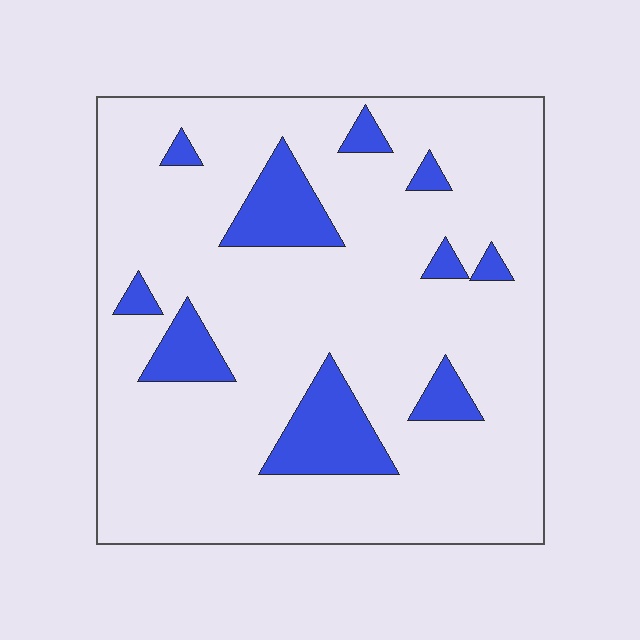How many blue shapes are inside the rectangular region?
10.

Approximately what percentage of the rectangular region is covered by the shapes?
Approximately 15%.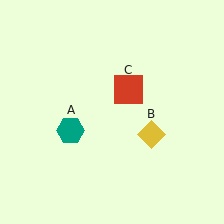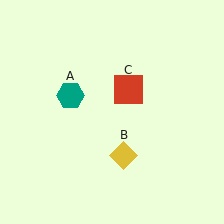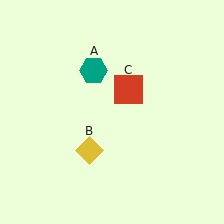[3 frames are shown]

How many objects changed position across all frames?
2 objects changed position: teal hexagon (object A), yellow diamond (object B).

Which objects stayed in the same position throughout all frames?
Red square (object C) remained stationary.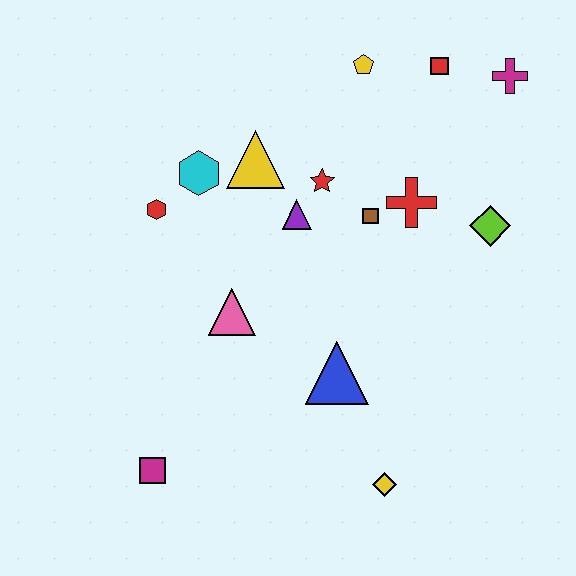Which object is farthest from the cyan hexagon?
The yellow diamond is farthest from the cyan hexagon.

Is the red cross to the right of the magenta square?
Yes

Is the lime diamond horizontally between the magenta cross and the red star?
Yes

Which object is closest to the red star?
The purple triangle is closest to the red star.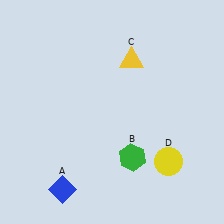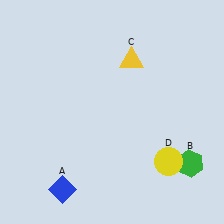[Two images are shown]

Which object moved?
The green hexagon (B) moved right.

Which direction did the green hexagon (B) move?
The green hexagon (B) moved right.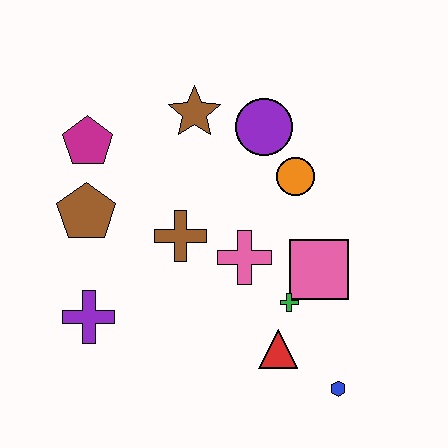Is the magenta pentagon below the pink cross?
No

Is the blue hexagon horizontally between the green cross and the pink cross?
No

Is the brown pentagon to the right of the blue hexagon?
No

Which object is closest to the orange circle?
The purple circle is closest to the orange circle.